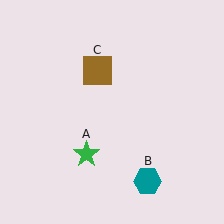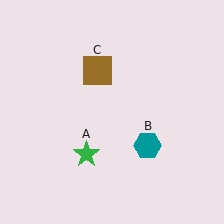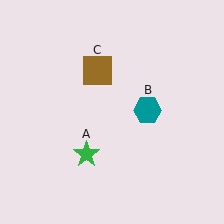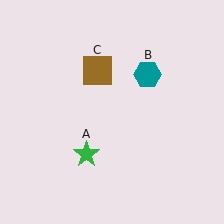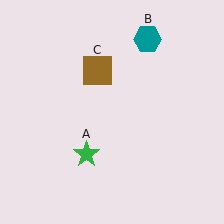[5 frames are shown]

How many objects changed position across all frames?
1 object changed position: teal hexagon (object B).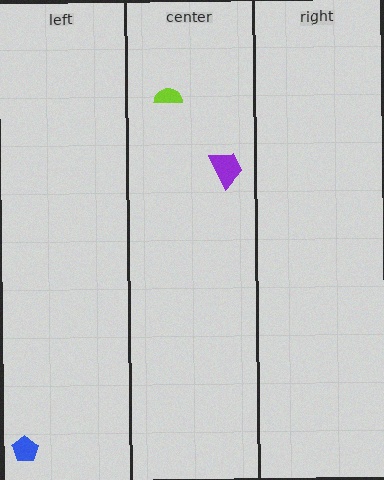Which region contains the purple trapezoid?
The center region.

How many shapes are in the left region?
1.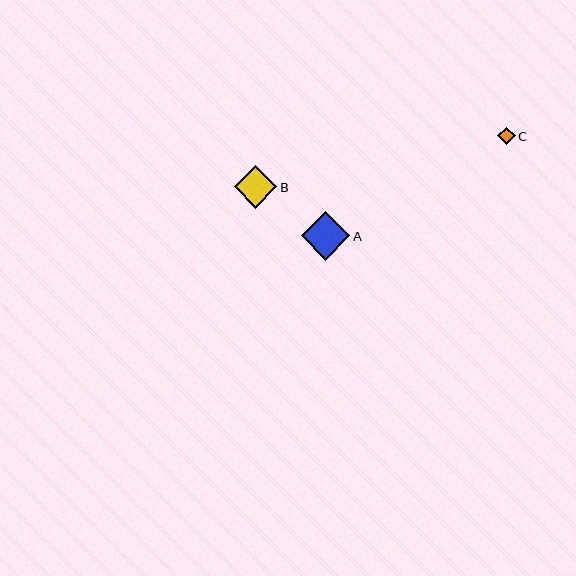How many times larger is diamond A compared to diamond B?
Diamond A is approximately 1.1 times the size of diamond B.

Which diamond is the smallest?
Diamond C is the smallest with a size of approximately 18 pixels.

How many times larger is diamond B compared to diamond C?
Diamond B is approximately 2.4 times the size of diamond C.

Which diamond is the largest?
Diamond A is the largest with a size of approximately 48 pixels.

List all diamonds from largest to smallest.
From largest to smallest: A, B, C.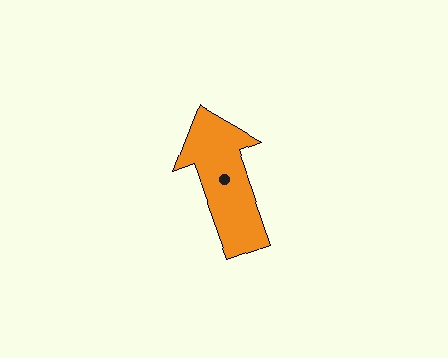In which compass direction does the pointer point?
North.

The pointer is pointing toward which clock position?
Roughly 11 o'clock.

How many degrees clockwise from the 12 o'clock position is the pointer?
Approximately 340 degrees.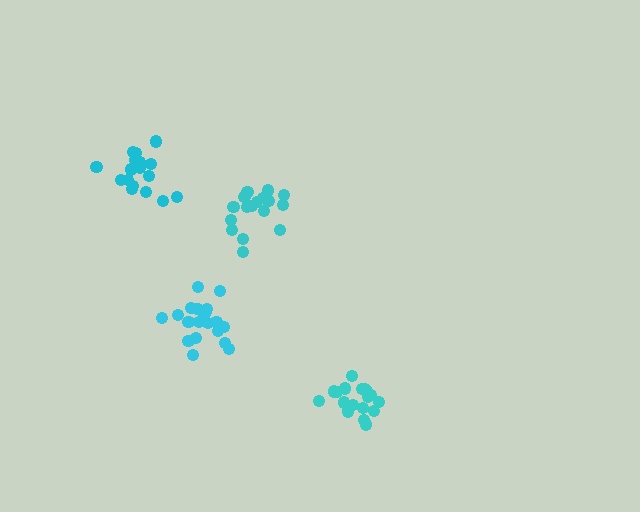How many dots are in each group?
Group 1: 18 dots, Group 2: 20 dots, Group 3: 18 dots, Group 4: 17 dots (73 total).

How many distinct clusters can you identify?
There are 4 distinct clusters.